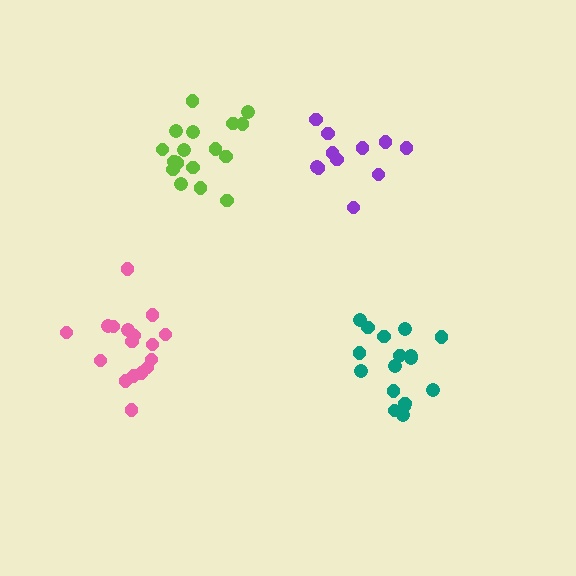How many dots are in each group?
Group 1: 17 dots, Group 2: 17 dots, Group 3: 17 dots, Group 4: 11 dots (62 total).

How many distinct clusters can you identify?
There are 4 distinct clusters.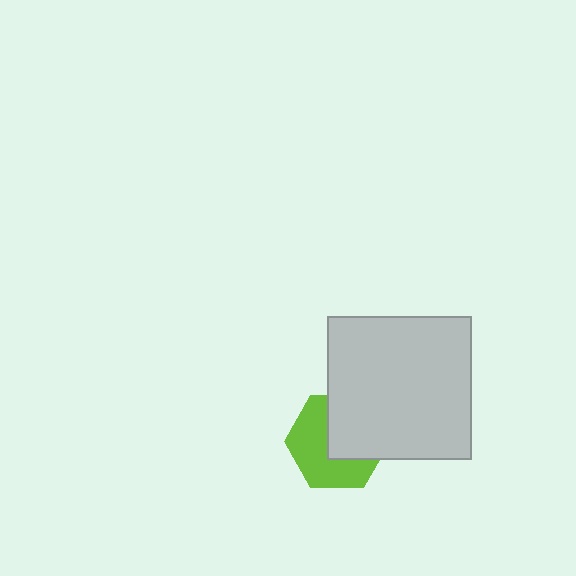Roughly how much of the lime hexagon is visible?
About half of it is visible (roughly 55%).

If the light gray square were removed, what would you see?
You would see the complete lime hexagon.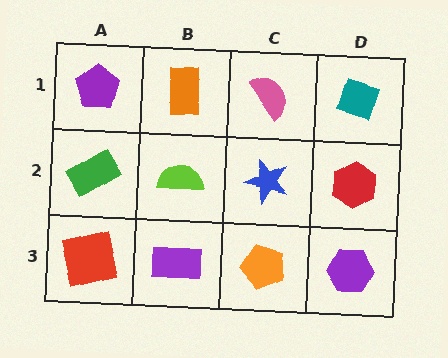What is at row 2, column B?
A lime semicircle.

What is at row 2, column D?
A red hexagon.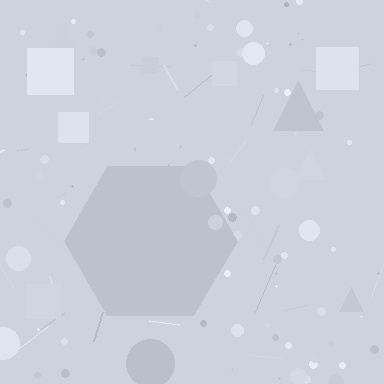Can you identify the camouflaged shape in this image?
The camouflaged shape is a hexagon.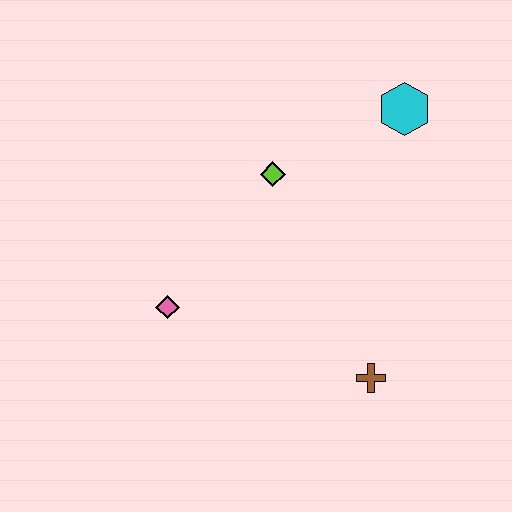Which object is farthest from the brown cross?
The cyan hexagon is farthest from the brown cross.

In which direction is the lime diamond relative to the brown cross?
The lime diamond is above the brown cross.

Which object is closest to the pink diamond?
The lime diamond is closest to the pink diamond.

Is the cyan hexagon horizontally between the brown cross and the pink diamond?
No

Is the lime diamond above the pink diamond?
Yes